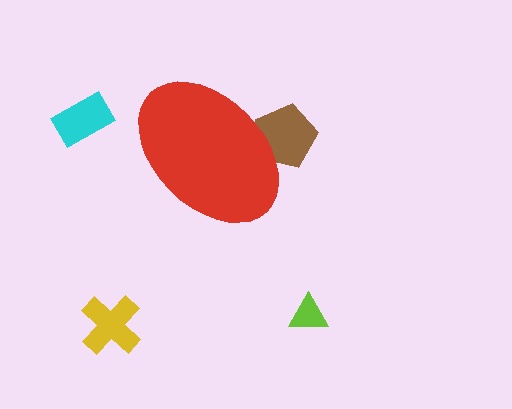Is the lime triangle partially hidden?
No, the lime triangle is fully visible.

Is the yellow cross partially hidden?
No, the yellow cross is fully visible.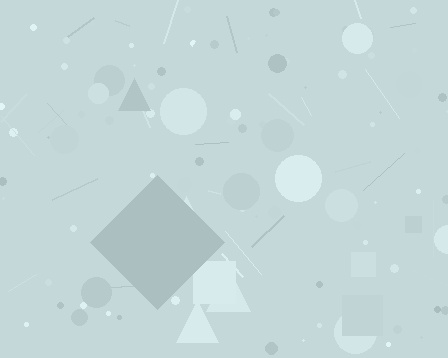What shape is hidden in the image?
A diamond is hidden in the image.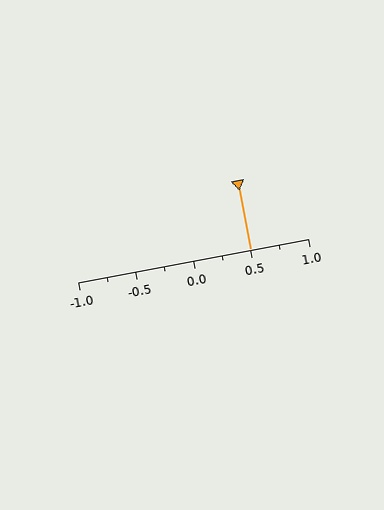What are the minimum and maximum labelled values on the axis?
The axis runs from -1.0 to 1.0.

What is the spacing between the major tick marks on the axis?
The major ticks are spaced 0.5 apart.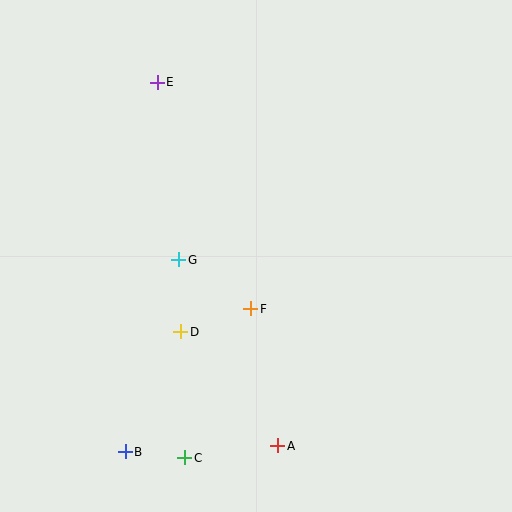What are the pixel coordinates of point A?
Point A is at (278, 446).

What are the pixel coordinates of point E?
Point E is at (157, 82).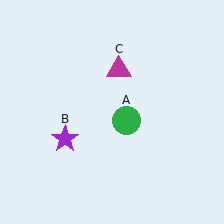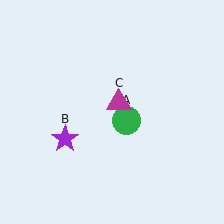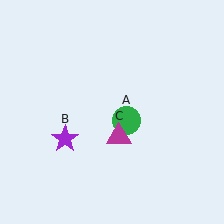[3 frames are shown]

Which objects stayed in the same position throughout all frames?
Green circle (object A) and purple star (object B) remained stationary.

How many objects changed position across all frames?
1 object changed position: magenta triangle (object C).